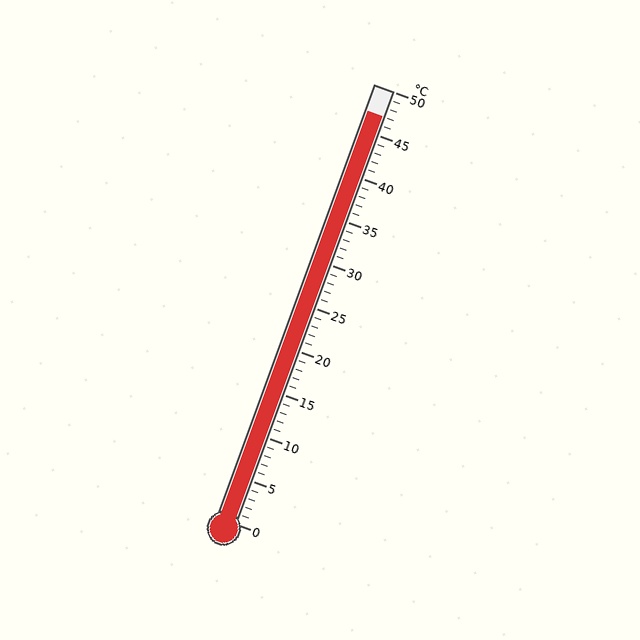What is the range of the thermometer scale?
The thermometer scale ranges from 0°C to 50°C.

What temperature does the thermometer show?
The thermometer shows approximately 47°C.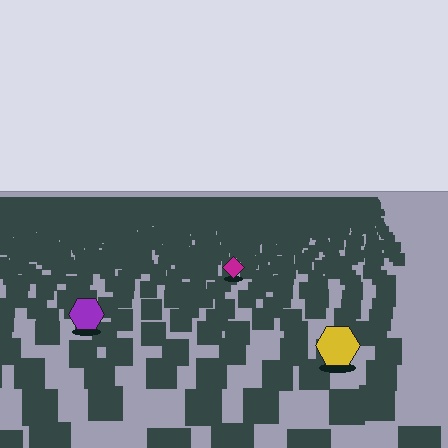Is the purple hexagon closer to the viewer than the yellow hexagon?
No. The yellow hexagon is closer — you can tell from the texture gradient: the ground texture is coarser near it.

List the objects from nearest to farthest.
From nearest to farthest: the yellow hexagon, the purple hexagon, the magenta diamond.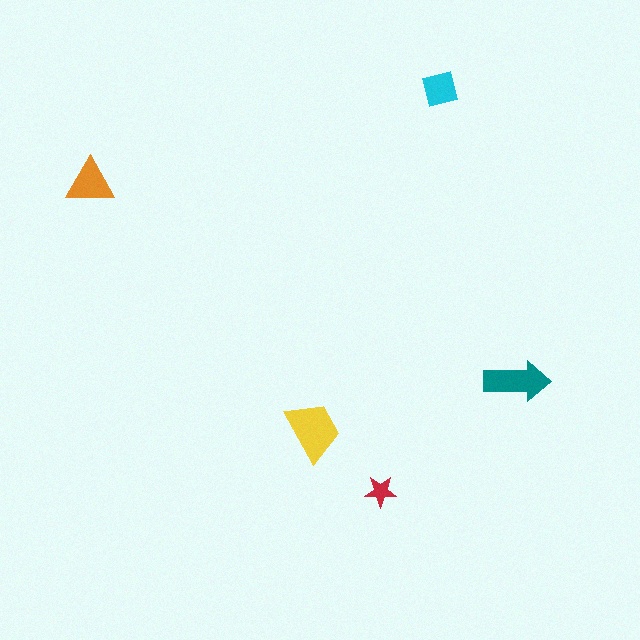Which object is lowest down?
The red star is bottommost.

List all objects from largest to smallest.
The yellow trapezoid, the teal arrow, the orange triangle, the cyan square, the red star.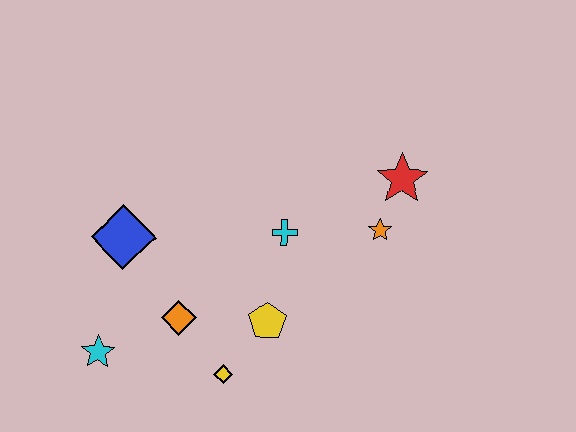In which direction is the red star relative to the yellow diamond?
The red star is above the yellow diamond.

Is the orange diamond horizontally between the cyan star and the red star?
Yes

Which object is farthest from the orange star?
The cyan star is farthest from the orange star.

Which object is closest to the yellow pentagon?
The yellow diamond is closest to the yellow pentagon.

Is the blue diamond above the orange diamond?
Yes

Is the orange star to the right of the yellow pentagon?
Yes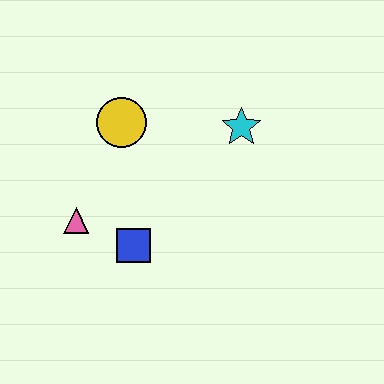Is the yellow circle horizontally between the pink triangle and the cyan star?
Yes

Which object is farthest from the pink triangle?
The cyan star is farthest from the pink triangle.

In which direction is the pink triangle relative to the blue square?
The pink triangle is to the left of the blue square.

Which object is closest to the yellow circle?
The pink triangle is closest to the yellow circle.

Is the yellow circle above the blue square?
Yes